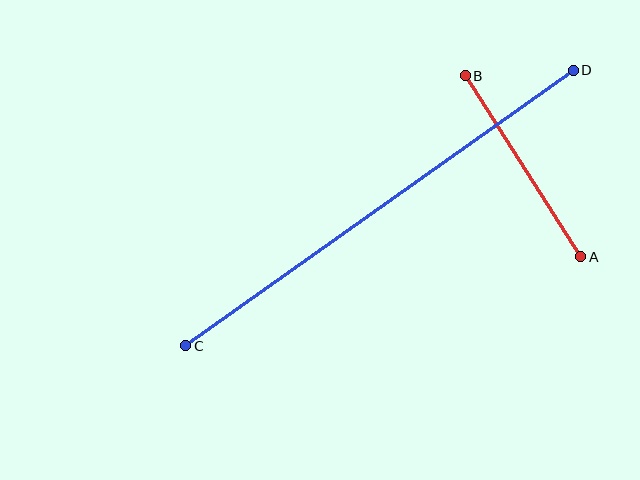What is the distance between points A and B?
The distance is approximately 215 pixels.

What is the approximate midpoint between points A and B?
The midpoint is at approximately (523, 166) pixels.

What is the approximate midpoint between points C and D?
The midpoint is at approximately (380, 208) pixels.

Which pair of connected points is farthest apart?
Points C and D are farthest apart.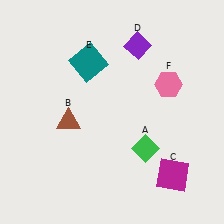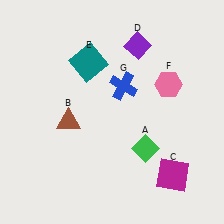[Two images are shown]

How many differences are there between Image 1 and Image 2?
There is 1 difference between the two images.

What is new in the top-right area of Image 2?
A blue cross (G) was added in the top-right area of Image 2.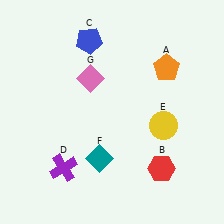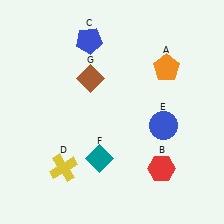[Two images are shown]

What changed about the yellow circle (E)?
In Image 1, E is yellow. In Image 2, it changed to blue.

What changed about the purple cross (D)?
In Image 1, D is purple. In Image 2, it changed to yellow.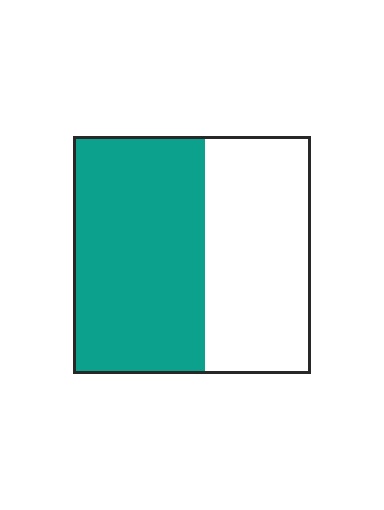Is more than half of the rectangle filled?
Yes.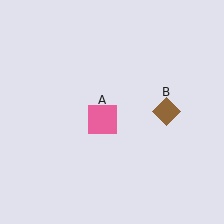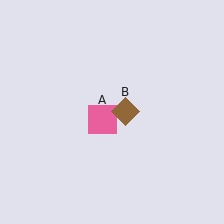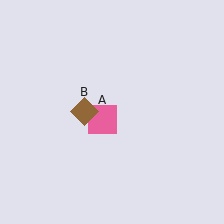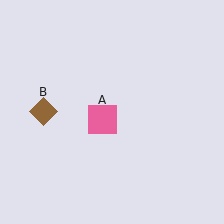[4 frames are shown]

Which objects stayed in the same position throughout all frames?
Pink square (object A) remained stationary.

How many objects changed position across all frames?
1 object changed position: brown diamond (object B).